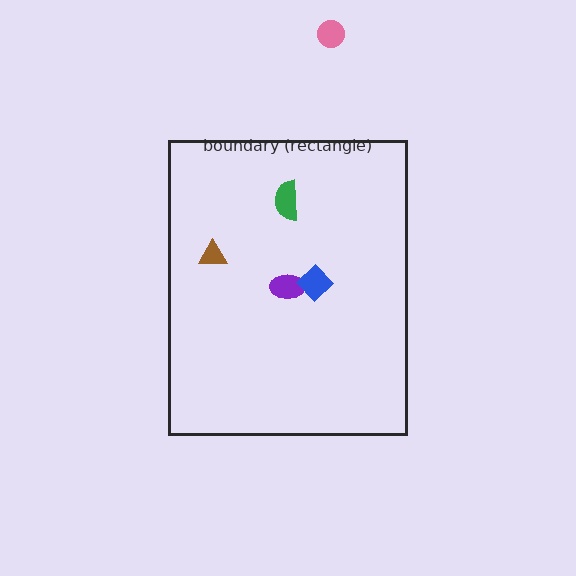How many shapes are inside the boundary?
4 inside, 1 outside.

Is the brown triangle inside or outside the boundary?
Inside.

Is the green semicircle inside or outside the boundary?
Inside.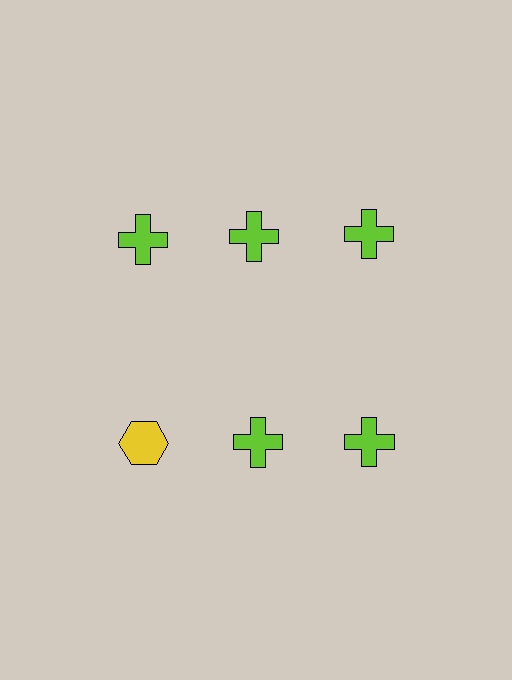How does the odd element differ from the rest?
It differs in both color (yellow instead of lime) and shape (hexagon instead of cross).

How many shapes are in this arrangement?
There are 6 shapes arranged in a grid pattern.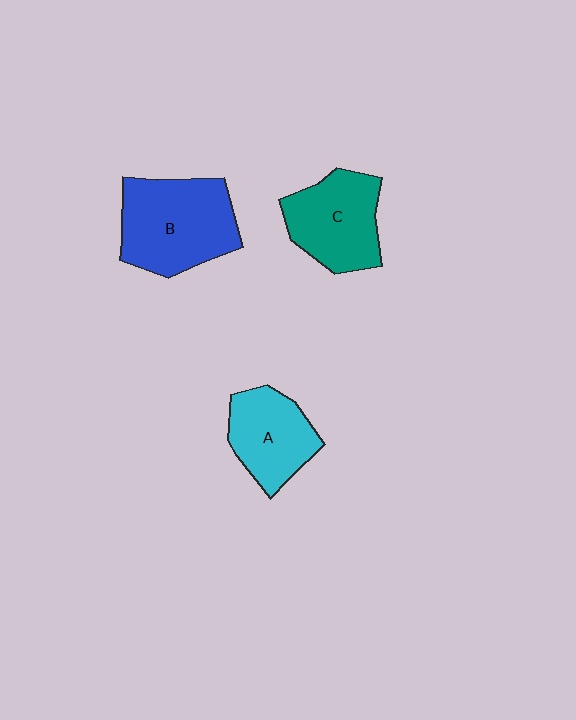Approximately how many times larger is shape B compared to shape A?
Approximately 1.4 times.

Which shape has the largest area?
Shape B (blue).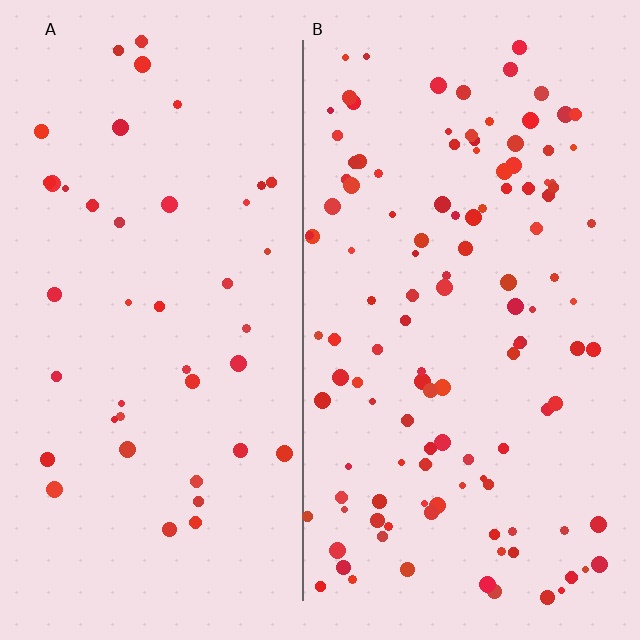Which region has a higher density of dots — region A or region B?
B (the right).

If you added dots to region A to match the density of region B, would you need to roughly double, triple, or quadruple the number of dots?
Approximately triple.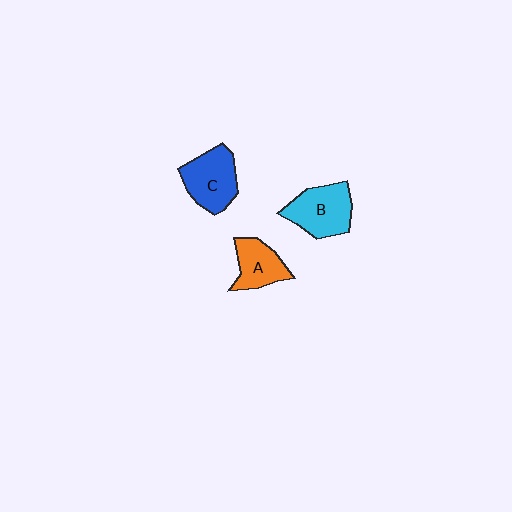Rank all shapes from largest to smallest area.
From largest to smallest: B (cyan), C (blue), A (orange).